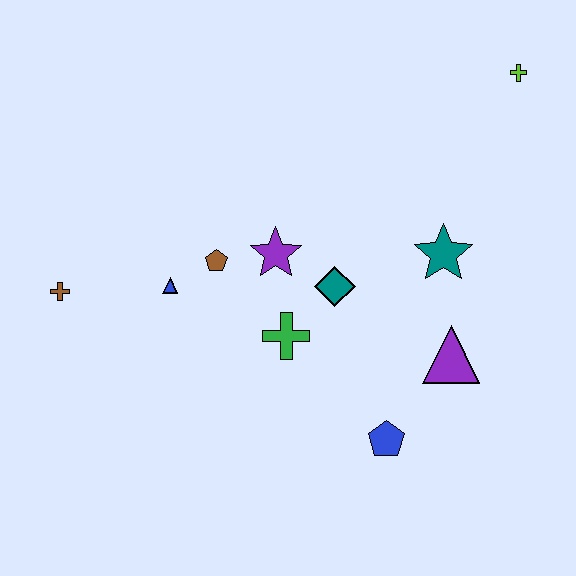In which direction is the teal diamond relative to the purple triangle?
The teal diamond is to the left of the purple triangle.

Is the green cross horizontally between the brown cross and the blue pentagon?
Yes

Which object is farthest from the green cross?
The lime cross is farthest from the green cross.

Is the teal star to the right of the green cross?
Yes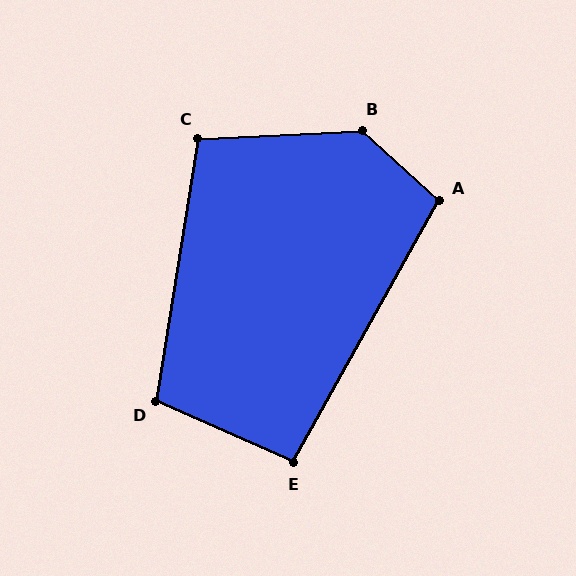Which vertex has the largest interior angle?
B, at approximately 134 degrees.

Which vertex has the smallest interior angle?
E, at approximately 95 degrees.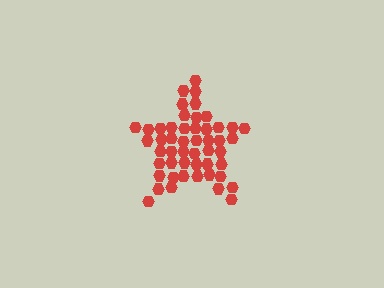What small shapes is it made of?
It is made of small hexagons.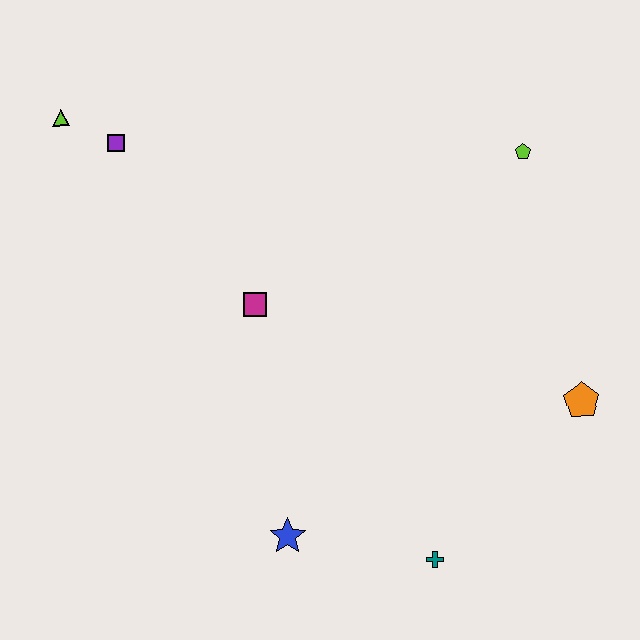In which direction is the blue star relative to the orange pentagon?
The blue star is to the left of the orange pentagon.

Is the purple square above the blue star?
Yes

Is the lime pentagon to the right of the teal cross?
Yes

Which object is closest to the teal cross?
The blue star is closest to the teal cross.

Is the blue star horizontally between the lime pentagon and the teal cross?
No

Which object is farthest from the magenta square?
The orange pentagon is farthest from the magenta square.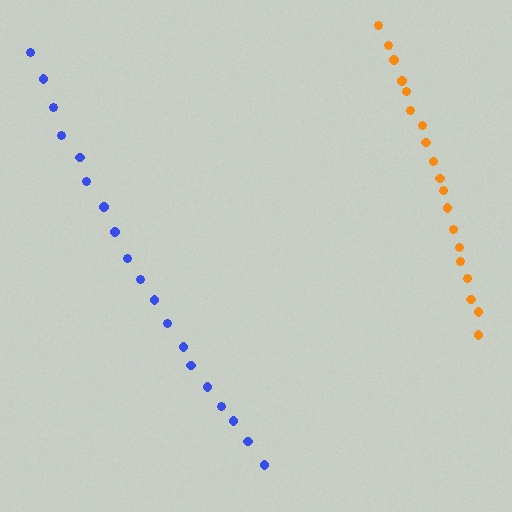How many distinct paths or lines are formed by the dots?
There are 2 distinct paths.